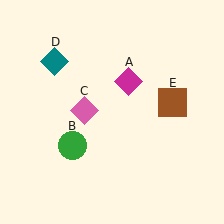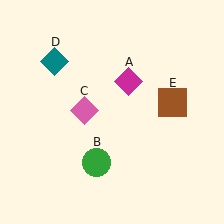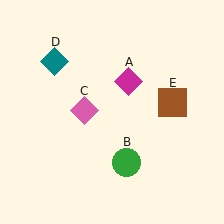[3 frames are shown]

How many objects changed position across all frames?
1 object changed position: green circle (object B).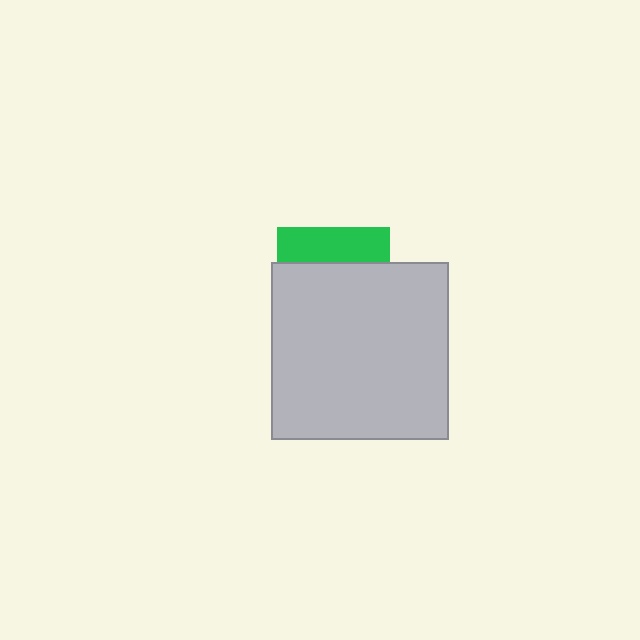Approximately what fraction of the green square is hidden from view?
Roughly 70% of the green square is hidden behind the light gray square.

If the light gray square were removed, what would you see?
You would see the complete green square.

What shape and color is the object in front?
The object in front is a light gray square.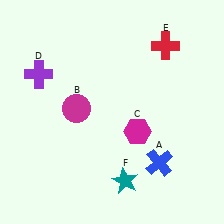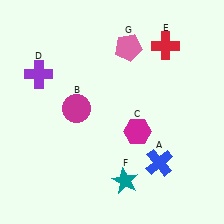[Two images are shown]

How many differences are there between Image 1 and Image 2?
There is 1 difference between the two images.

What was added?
A pink pentagon (G) was added in Image 2.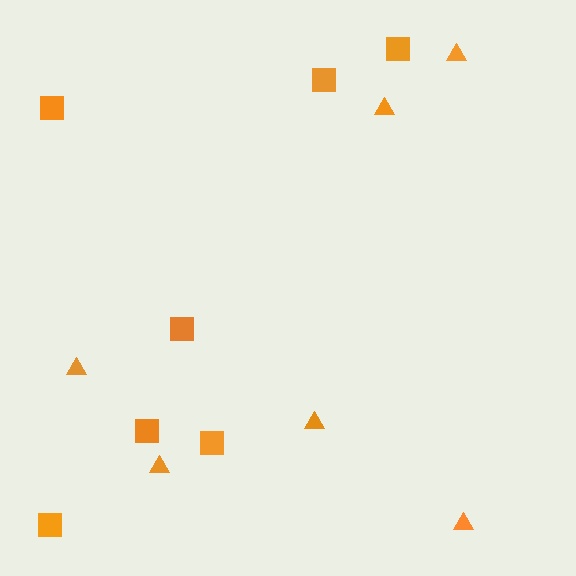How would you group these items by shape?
There are 2 groups: one group of squares (7) and one group of triangles (6).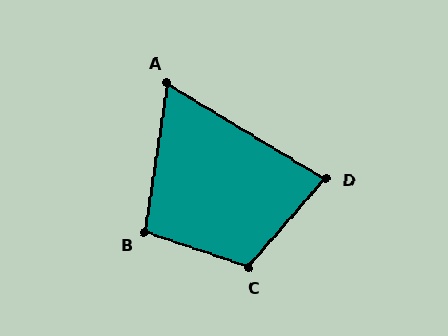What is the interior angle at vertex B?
Approximately 100 degrees (obtuse).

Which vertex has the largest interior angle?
C, at approximately 112 degrees.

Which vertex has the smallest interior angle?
A, at approximately 68 degrees.